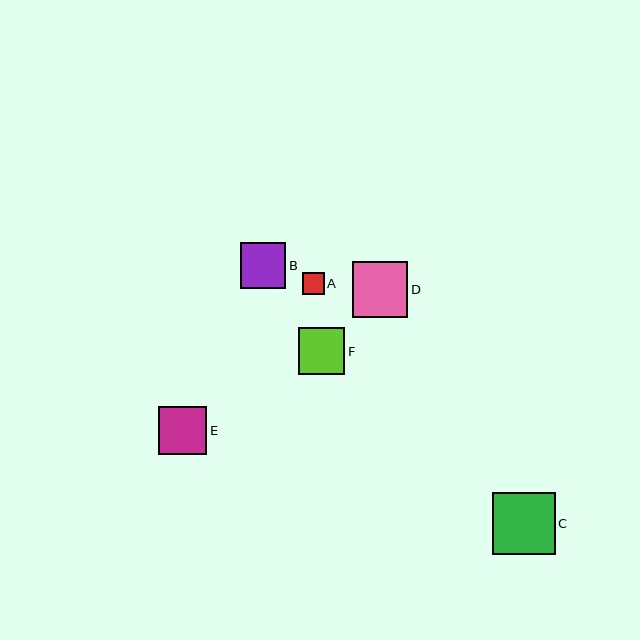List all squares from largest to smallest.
From largest to smallest: C, D, E, F, B, A.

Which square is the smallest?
Square A is the smallest with a size of approximately 21 pixels.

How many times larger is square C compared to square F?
Square C is approximately 1.3 times the size of square F.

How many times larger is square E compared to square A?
Square E is approximately 2.3 times the size of square A.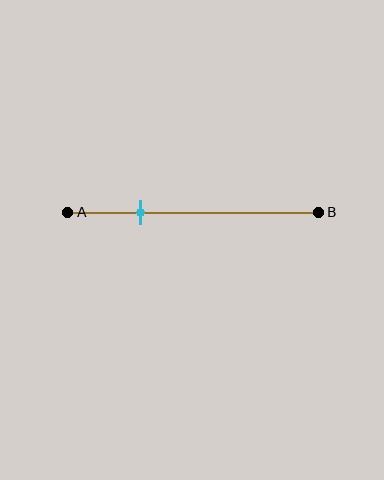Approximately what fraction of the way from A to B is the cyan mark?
The cyan mark is approximately 30% of the way from A to B.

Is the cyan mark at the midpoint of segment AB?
No, the mark is at about 30% from A, not at the 50% midpoint.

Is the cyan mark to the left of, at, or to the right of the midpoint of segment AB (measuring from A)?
The cyan mark is to the left of the midpoint of segment AB.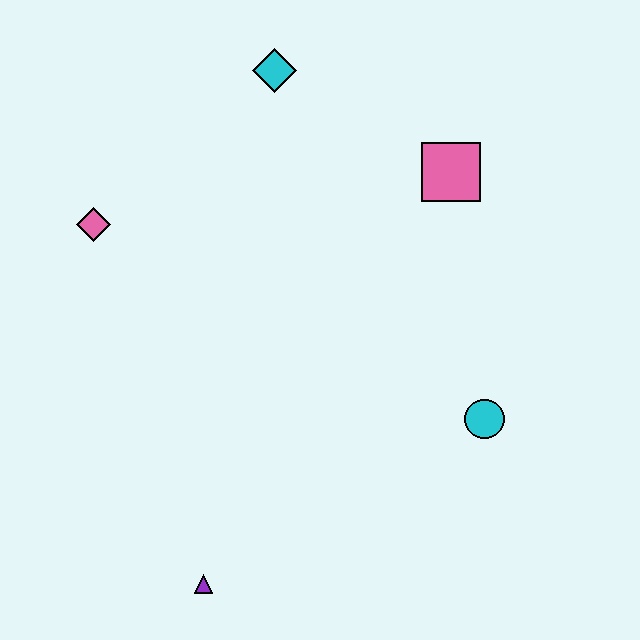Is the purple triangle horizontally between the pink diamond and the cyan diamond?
Yes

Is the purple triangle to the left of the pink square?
Yes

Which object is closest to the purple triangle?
The cyan circle is closest to the purple triangle.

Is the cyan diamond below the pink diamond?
No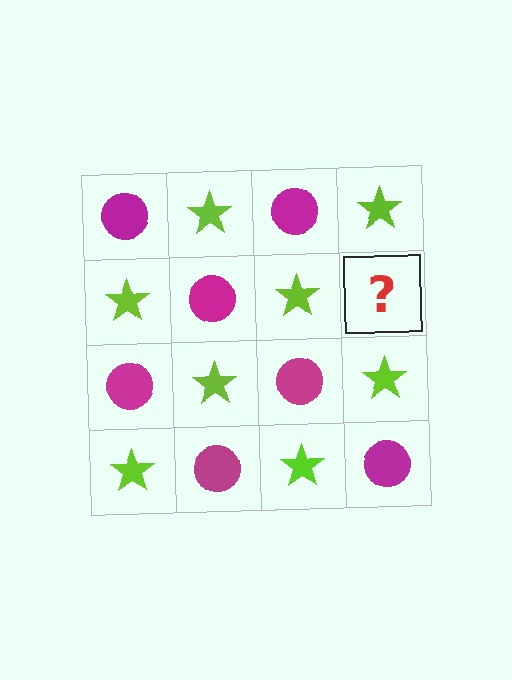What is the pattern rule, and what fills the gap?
The rule is that it alternates magenta circle and lime star in a checkerboard pattern. The gap should be filled with a magenta circle.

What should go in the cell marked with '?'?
The missing cell should contain a magenta circle.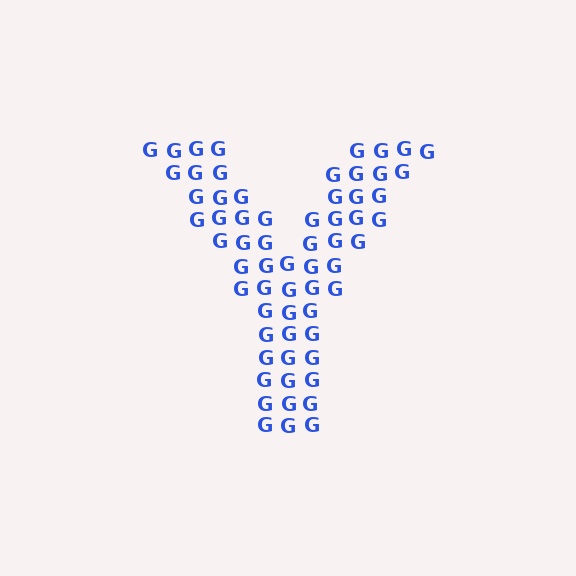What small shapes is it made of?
It is made of small letter G's.